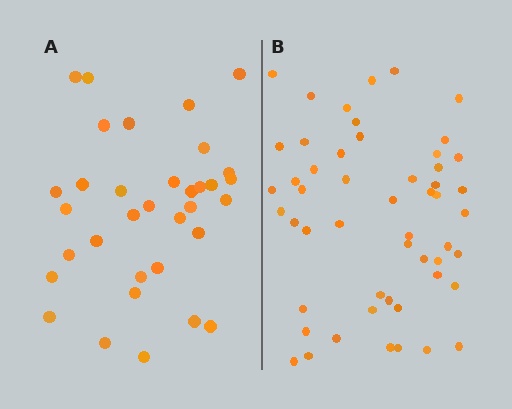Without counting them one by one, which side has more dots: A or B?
Region B (the right region) has more dots.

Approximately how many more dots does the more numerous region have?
Region B has approximately 20 more dots than region A.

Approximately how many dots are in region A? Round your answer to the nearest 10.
About 30 dots. (The exact count is 34, which rounds to 30.)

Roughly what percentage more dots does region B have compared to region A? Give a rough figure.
About 55% more.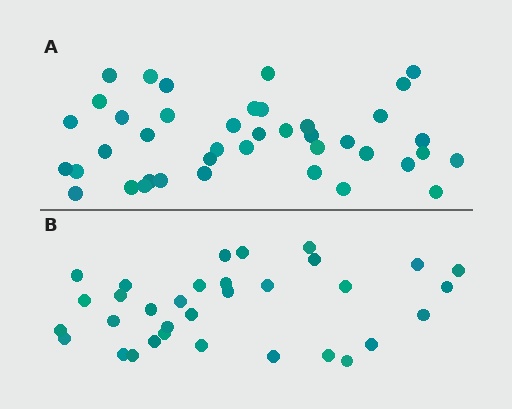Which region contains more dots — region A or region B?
Region A (the top region) has more dots.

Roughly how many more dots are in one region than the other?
Region A has roughly 8 or so more dots than region B.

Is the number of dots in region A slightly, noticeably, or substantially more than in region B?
Region A has only slightly more — the two regions are fairly close. The ratio is roughly 1.2 to 1.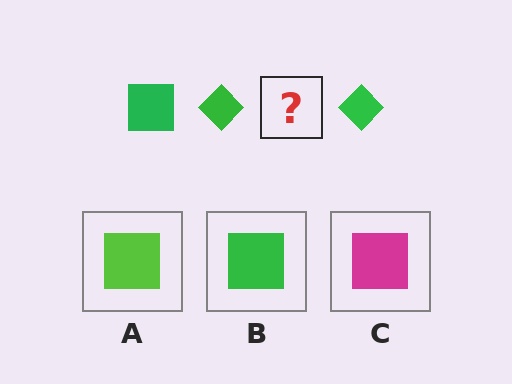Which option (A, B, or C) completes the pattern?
B.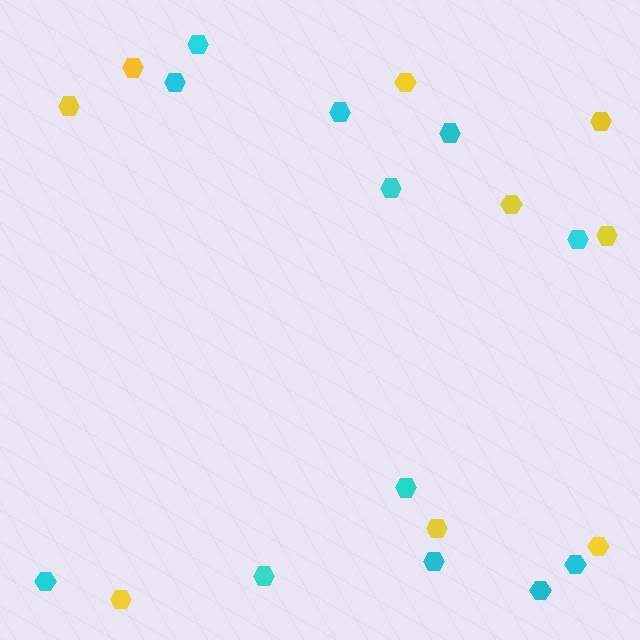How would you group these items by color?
There are 2 groups: one group of yellow hexagons (9) and one group of cyan hexagons (12).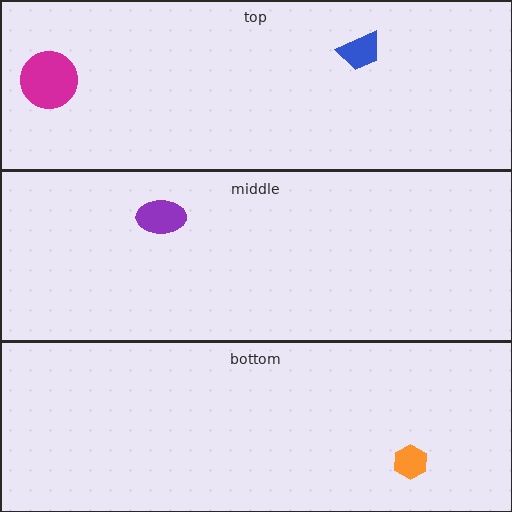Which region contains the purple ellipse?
The middle region.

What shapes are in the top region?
The magenta circle, the blue trapezoid.